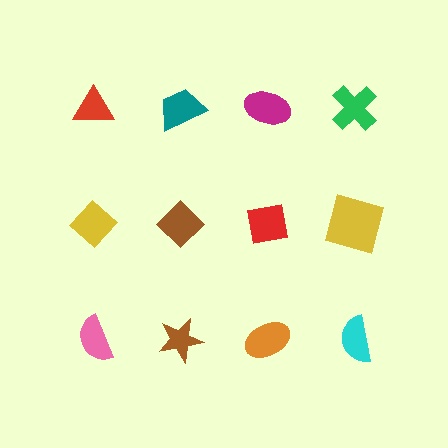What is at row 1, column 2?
A teal trapezoid.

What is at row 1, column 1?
A red triangle.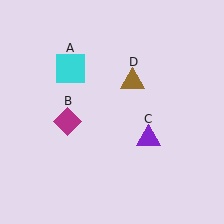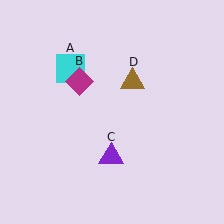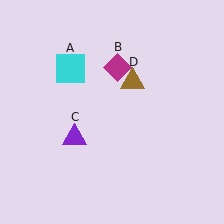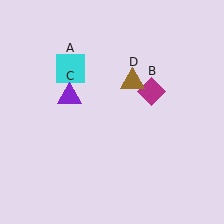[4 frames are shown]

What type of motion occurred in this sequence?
The magenta diamond (object B), purple triangle (object C) rotated clockwise around the center of the scene.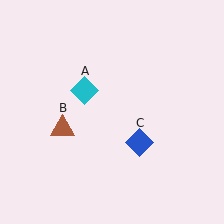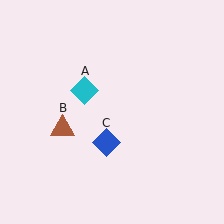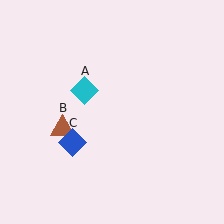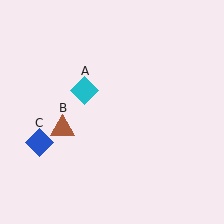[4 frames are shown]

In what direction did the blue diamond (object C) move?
The blue diamond (object C) moved left.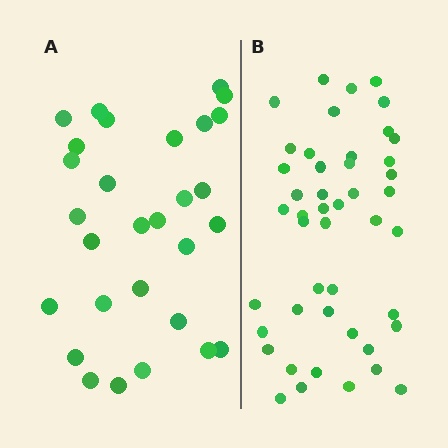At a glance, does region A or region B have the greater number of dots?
Region B (the right region) has more dots.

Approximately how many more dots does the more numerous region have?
Region B has approximately 15 more dots than region A.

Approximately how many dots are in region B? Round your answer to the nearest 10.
About 50 dots. (The exact count is 46, which rounds to 50.)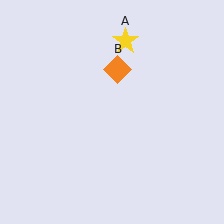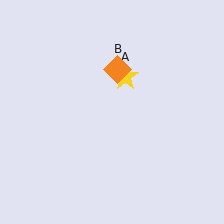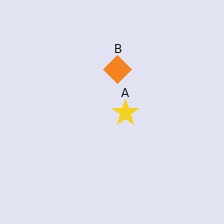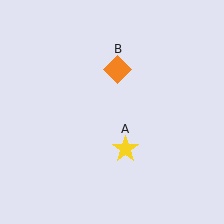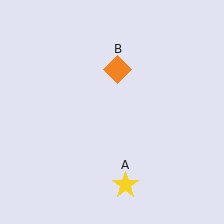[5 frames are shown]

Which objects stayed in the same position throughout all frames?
Orange diamond (object B) remained stationary.